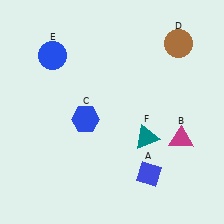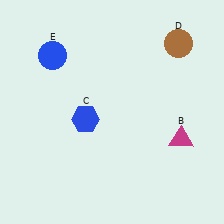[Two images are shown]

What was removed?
The teal triangle (F), the blue diamond (A) were removed in Image 2.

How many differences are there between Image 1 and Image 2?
There are 2 differences between the two images.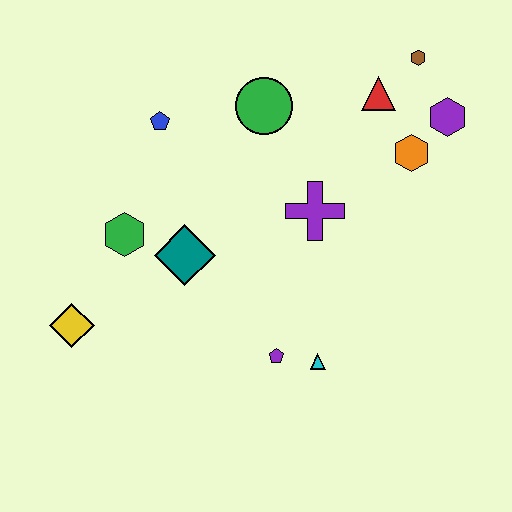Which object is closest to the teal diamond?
The green hexagon is closest to the teal diamond.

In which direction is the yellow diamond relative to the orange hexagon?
The yellow diamond is to the left of the orange hexagon.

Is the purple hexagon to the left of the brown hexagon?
No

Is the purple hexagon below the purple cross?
No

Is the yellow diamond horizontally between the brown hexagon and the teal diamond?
No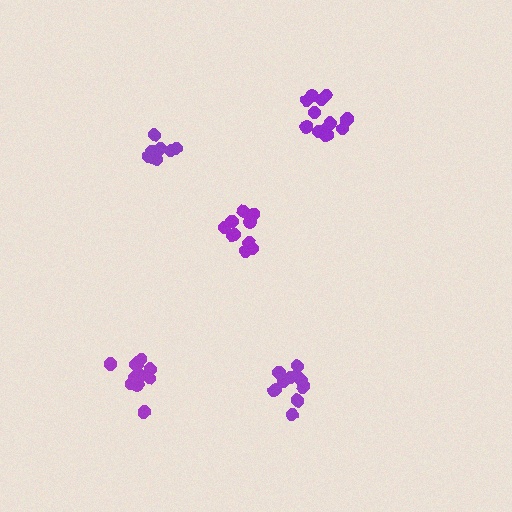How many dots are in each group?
Group 1: 12 dots, Group 2: 13 dots, Group 3: 10 dots, Group 4: 14 dots, Group 5: 9 dots (58 total).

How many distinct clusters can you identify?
There are 5 distinct clusters.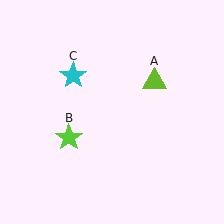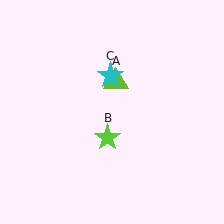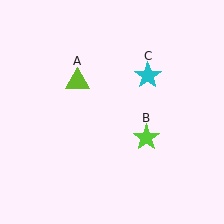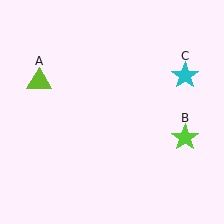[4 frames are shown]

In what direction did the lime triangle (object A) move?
The lime triangle (object A) moved left.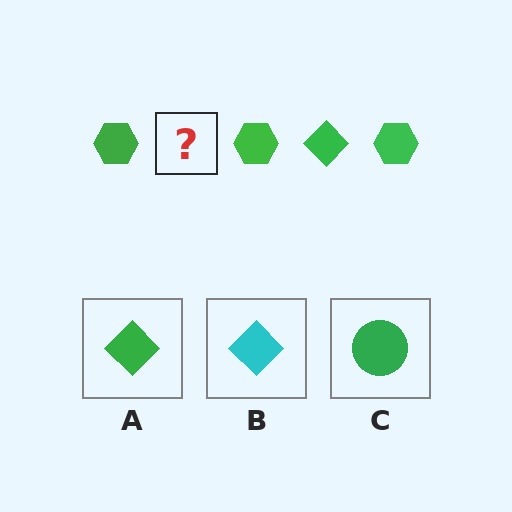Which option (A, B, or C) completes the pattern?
A.